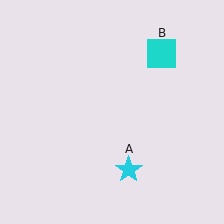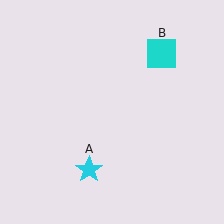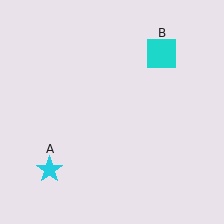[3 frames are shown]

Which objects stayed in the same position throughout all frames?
Cyan square (object B) remained stationary.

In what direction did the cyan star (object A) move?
The cyan star (object A) moved left.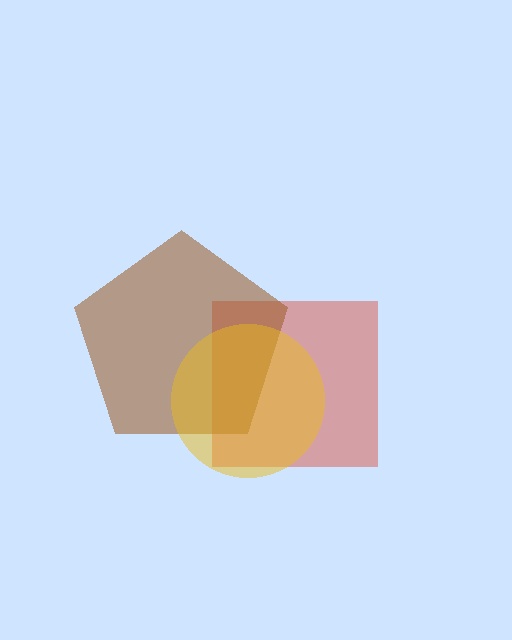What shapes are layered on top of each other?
The layered shapes are: a red square, a brown pentagon, a yellow circle.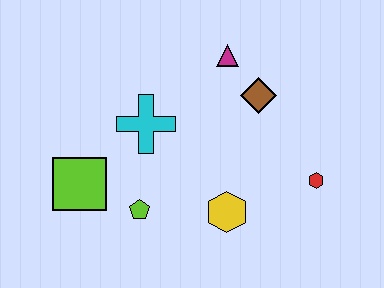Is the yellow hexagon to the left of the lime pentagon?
No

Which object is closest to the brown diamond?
The magenta triangle is closest to the brown diamond.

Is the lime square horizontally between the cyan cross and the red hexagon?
No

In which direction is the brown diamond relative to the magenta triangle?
The brown diamond is below the magenta triangle.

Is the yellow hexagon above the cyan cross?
No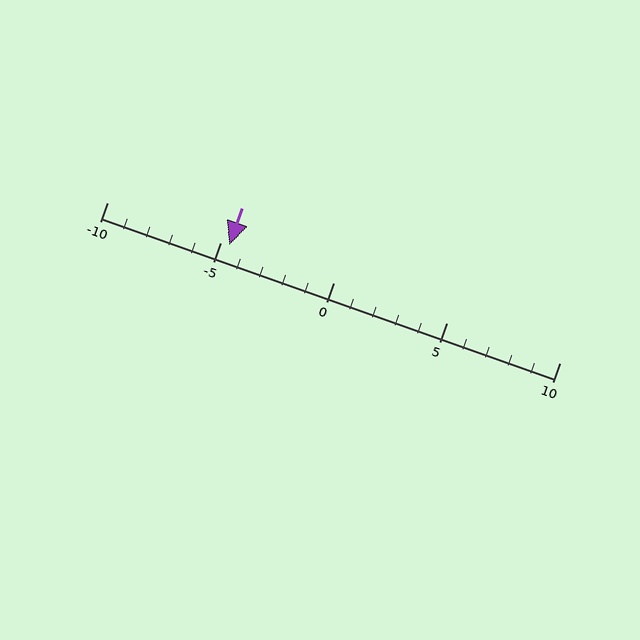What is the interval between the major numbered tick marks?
The major tick marks are spaced 5 units apart.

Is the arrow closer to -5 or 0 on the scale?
The arrow is closer to -5.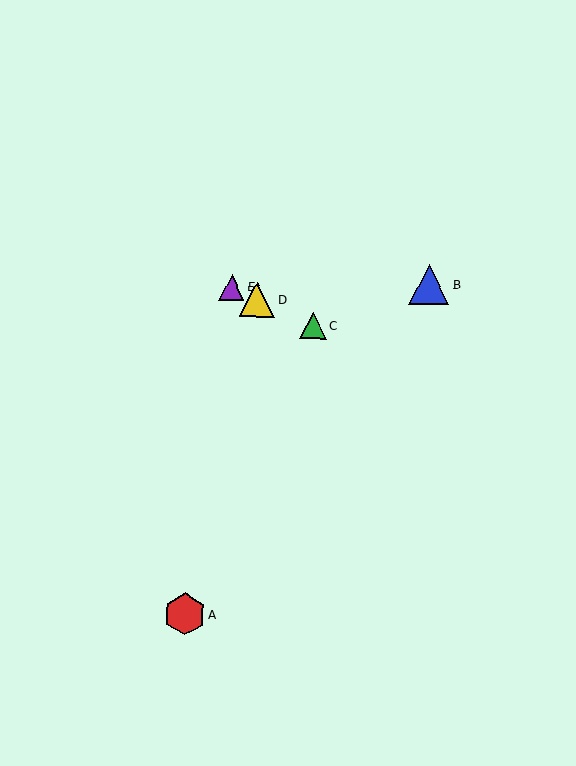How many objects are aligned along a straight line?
3 objects (C, D, E) are aligned along a straight line.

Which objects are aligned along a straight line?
Objects C, D, E are aligned along a straight line.